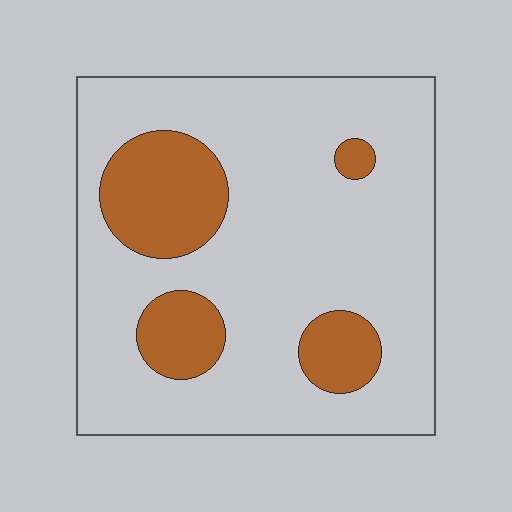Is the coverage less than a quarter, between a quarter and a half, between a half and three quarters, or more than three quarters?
Less than a quarter.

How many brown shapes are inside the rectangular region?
4.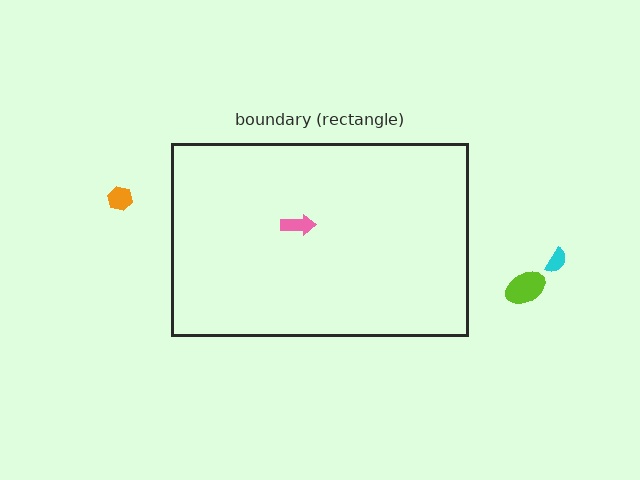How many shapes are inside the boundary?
1 inside, 3 outside.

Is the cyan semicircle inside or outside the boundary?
Outside.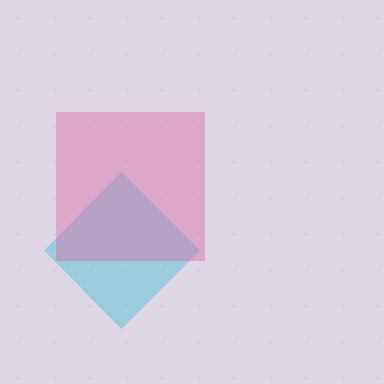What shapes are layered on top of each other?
The layered shapes are: a cyan diamond, a pink square.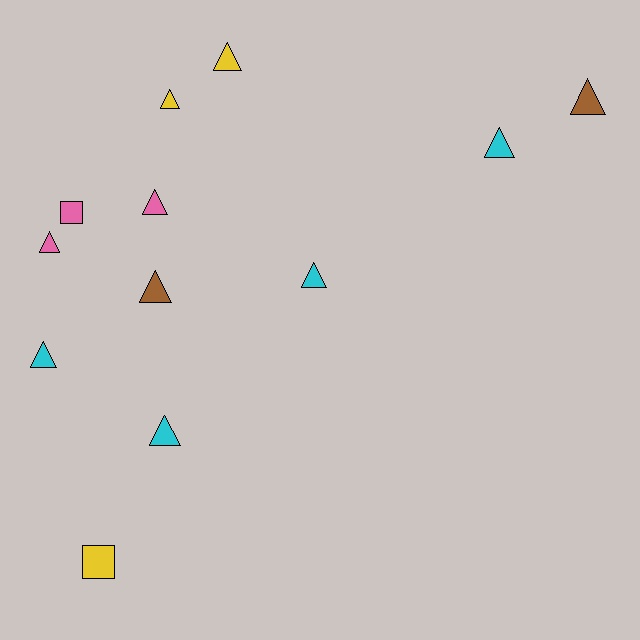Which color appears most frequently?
Cyan, with 4 objects.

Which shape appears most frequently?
Triangle, with 10 objects.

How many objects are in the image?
There are 12 objects.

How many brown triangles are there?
There are 2 brown triangles.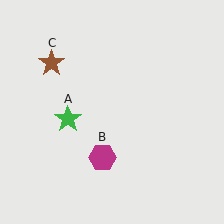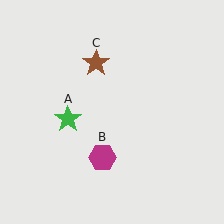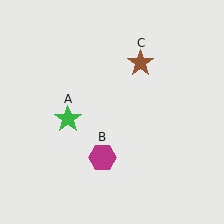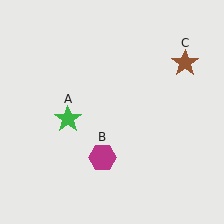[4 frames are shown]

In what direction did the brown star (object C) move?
The brown star (object C) moved right.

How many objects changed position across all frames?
1 object changed position: brown star (object C).